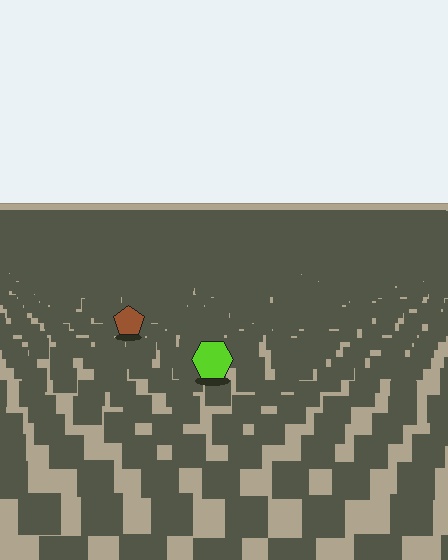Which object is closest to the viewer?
The lime hexagon is closest. The texture marks near it are larger and more spread out.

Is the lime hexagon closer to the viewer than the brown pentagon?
Yes. The lime hexagon is closer — you can tell from the texture gradient: the ground texture is coarser near it.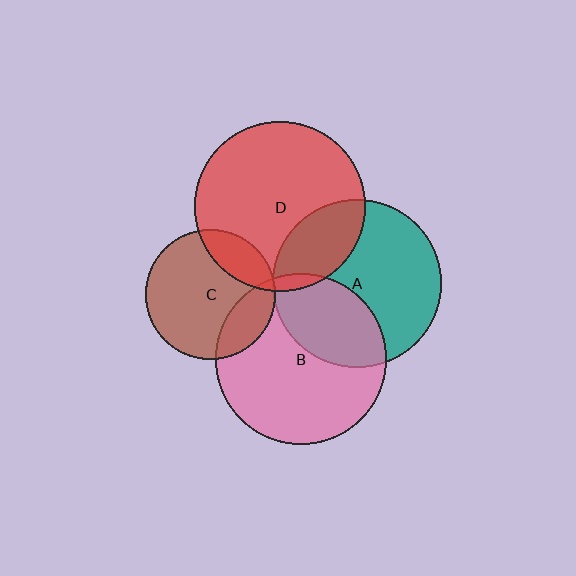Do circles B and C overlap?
Yes.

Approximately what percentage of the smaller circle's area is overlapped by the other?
Approximately 20%.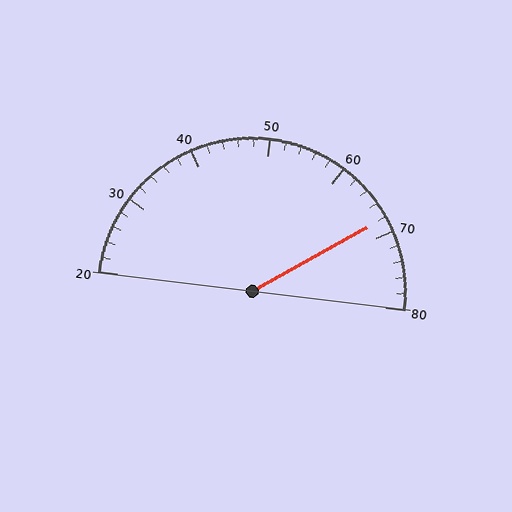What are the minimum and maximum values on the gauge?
The gauge ranges from 20 to 80.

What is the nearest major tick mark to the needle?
The nearest major tick mark is 70.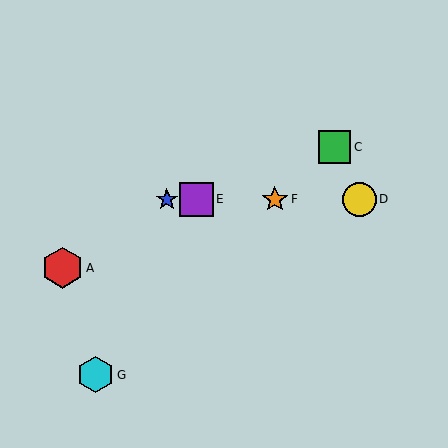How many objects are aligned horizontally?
4 objects (B, D, E, F) are aligned horizontally.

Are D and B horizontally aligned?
Yes, both are at y≈199.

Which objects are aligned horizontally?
Objects B, D, E, F are aligned horizontally.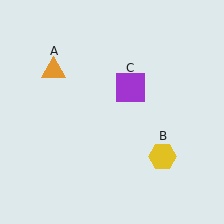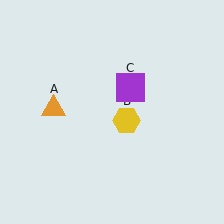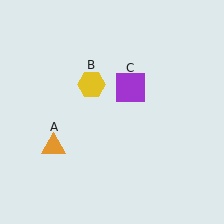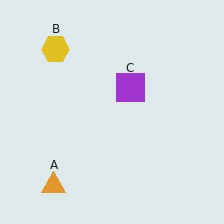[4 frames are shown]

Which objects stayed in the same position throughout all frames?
Purple square (object C) remained stationary.